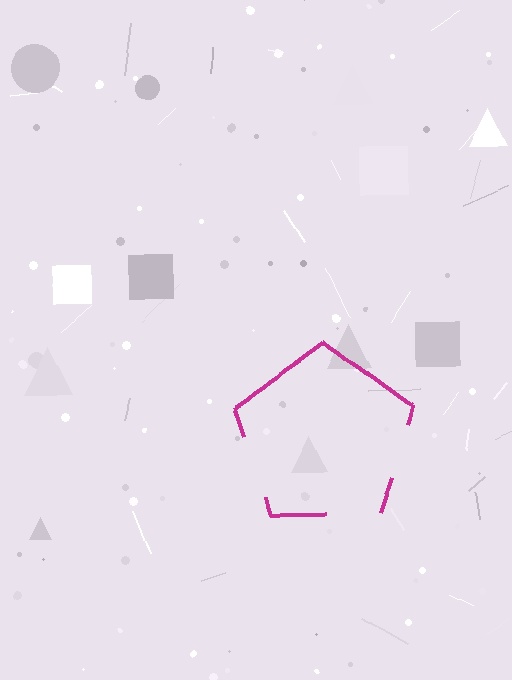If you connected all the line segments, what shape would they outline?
They would outline a pentagon.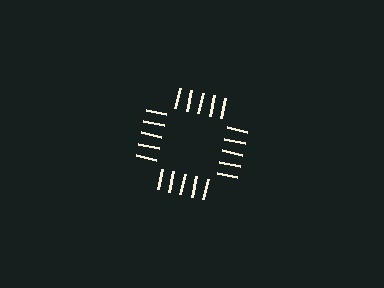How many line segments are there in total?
20 — 5 along each of the 4 edges.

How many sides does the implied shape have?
4 sides — the line-ends trace a square.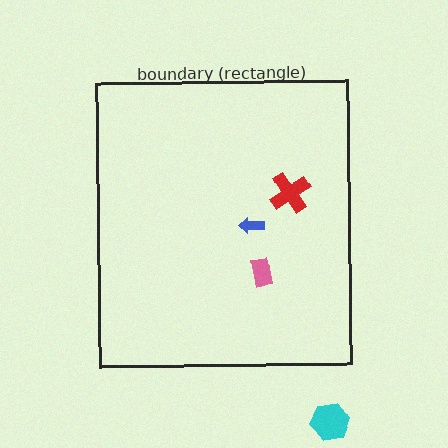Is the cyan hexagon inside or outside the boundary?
Outside.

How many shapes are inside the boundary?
3 inside, 1 outside.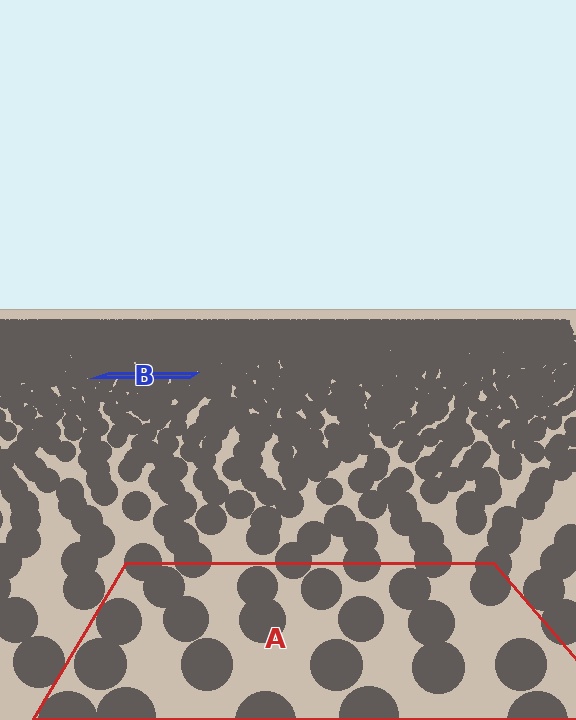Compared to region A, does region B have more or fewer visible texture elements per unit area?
Region B has more texture elements per unit area — they are packed more densely because it is farther away.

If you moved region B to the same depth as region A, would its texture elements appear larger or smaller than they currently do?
They would appear larger. At a closer depth, the same texture elements are projected at a bigger on-screen size.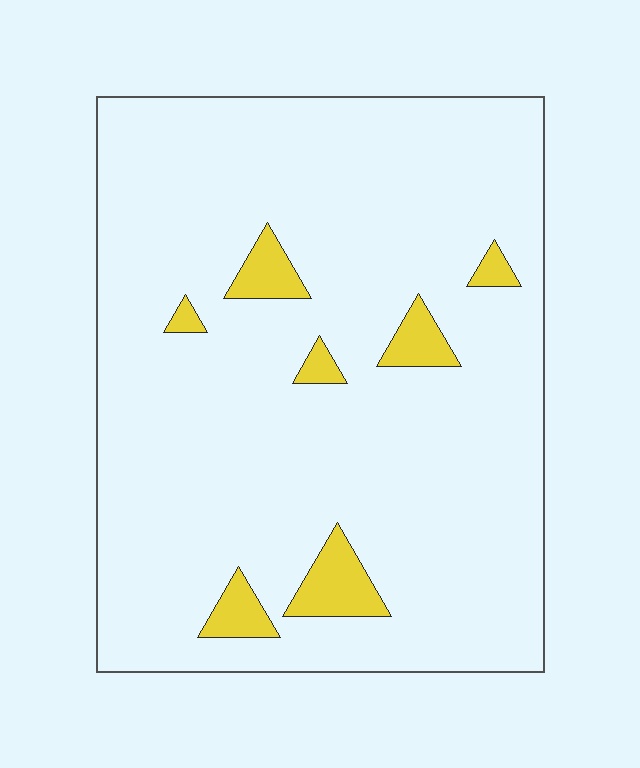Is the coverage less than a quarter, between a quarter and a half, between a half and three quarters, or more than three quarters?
Less than a quarter.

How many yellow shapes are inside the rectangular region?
7.